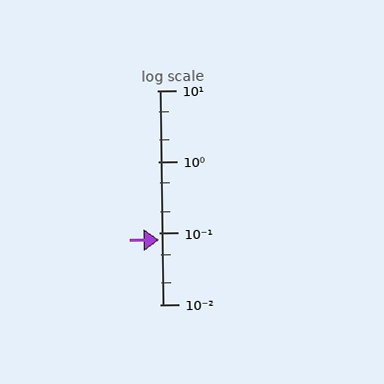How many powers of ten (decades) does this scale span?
The scale spans 3 decades, from 0.01 to 10.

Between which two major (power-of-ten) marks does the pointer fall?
The pointer is between 0.01 and 0.1.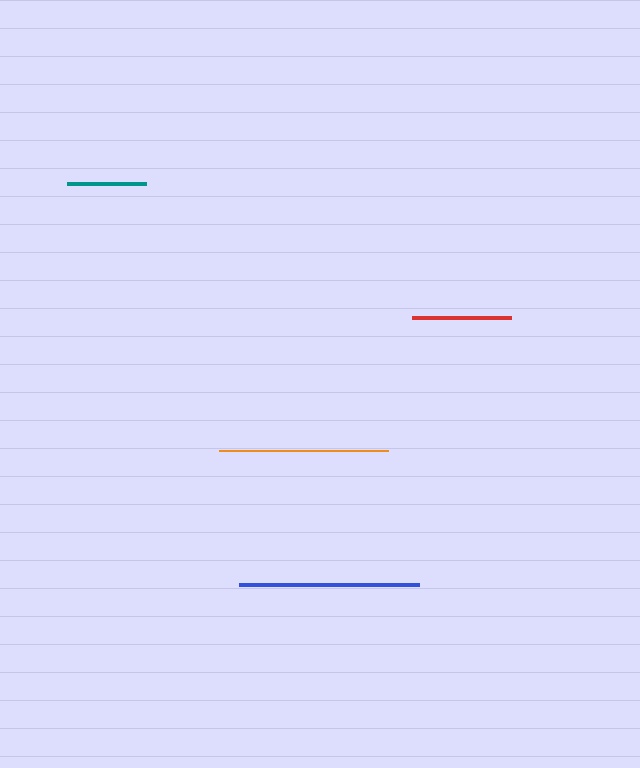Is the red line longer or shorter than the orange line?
The orange line is longer than the red line.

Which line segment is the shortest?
The teal line is the shortest at approximately 79 pixels.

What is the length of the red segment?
The red segment is approximately 99 pixels long.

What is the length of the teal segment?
The teal segment is approximately 79 pixels long.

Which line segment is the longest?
The blue line is the longest at approximately 179 pixels.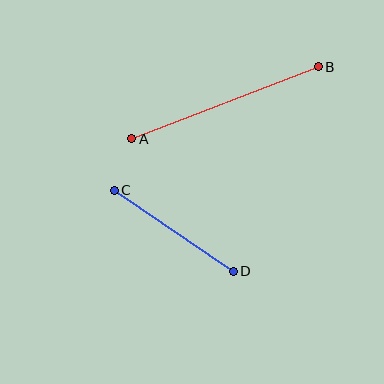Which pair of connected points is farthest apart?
Points A and B are farthest apart.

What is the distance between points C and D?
The distance is approximately 144 pixels.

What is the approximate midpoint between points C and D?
The midpoint is at approximately (174, 231) pixels.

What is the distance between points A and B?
The distance is approximately 200 pixels.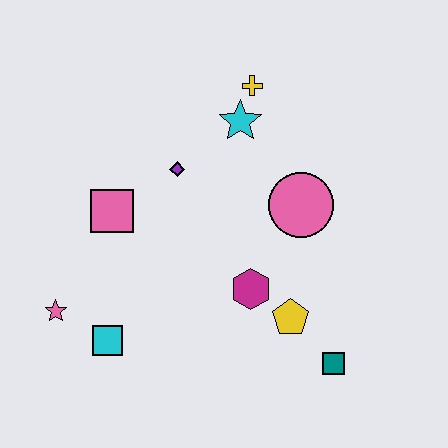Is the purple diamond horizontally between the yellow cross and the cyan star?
No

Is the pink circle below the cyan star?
Yes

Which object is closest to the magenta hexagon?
The yellow pentagon is closest to the magenta hexagon.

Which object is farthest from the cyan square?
The yellow cross is farthest from the cyan square.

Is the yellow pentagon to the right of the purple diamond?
Yes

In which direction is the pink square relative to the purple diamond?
The pink square is to the left of the purple diamond.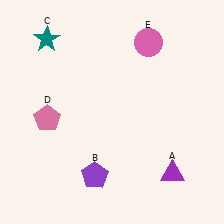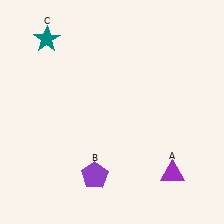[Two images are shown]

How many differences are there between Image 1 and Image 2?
There are 2 differences between the two images.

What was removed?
The pink circle (E), the pink pentagon (D) were removed in Image 2.